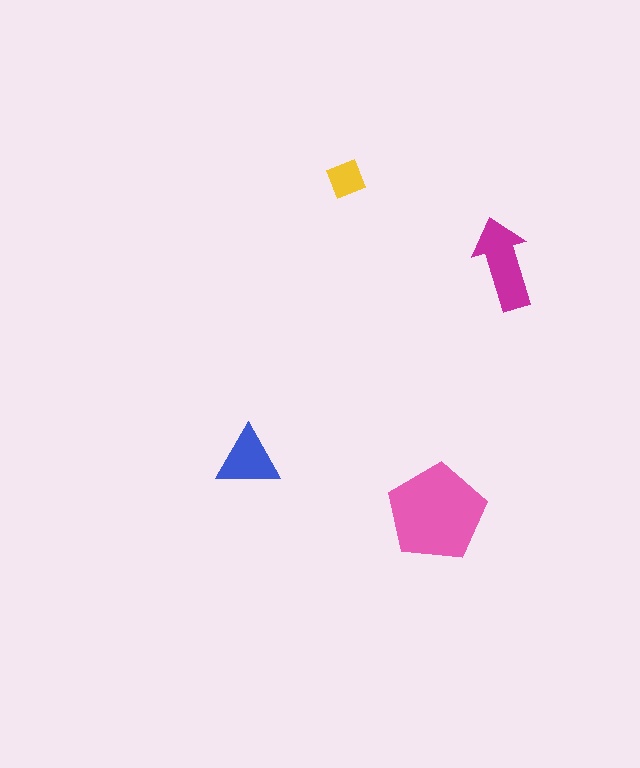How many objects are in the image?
There are 4 objects in the image.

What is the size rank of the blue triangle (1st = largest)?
3rd.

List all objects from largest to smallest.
The pink pentagon, the magenta arrow, the blue triangle, the yellow square.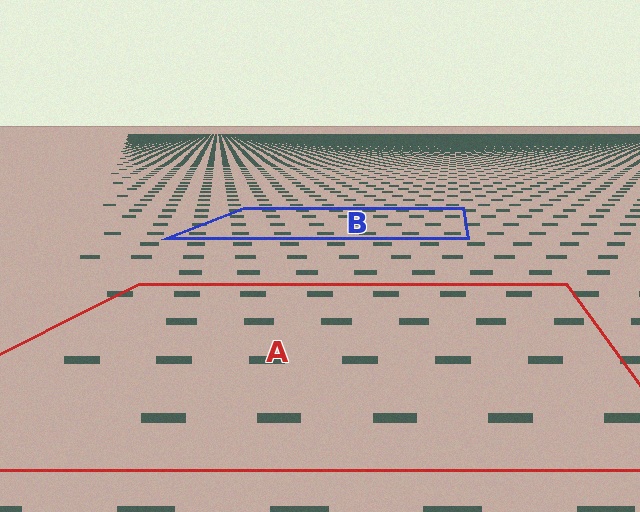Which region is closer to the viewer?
Region A is closer. The texture elements there are larger and more spread out.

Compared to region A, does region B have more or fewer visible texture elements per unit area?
Region B has more texture elements per unit area — they are packed more densely because it is farther away.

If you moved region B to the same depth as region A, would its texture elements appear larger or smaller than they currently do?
They would appear larger. At a closer depth, the same texture elements are projected at a bigger on-screen size.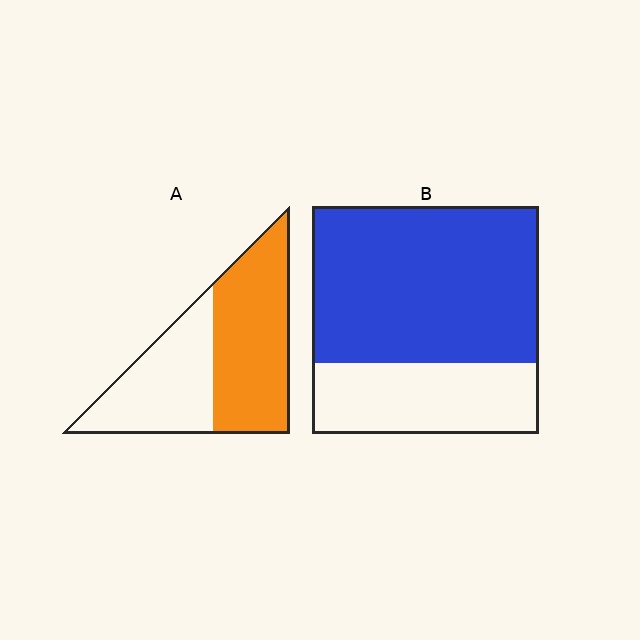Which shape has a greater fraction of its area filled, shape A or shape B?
Shape B.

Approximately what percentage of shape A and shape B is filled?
A is approximately 55% and B is approximately 70%.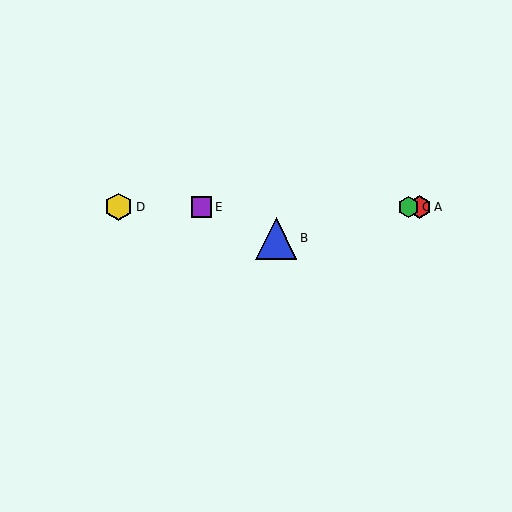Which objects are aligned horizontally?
Objects A, C, D, E are aligned horizontally.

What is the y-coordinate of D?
Object D is at y≈207.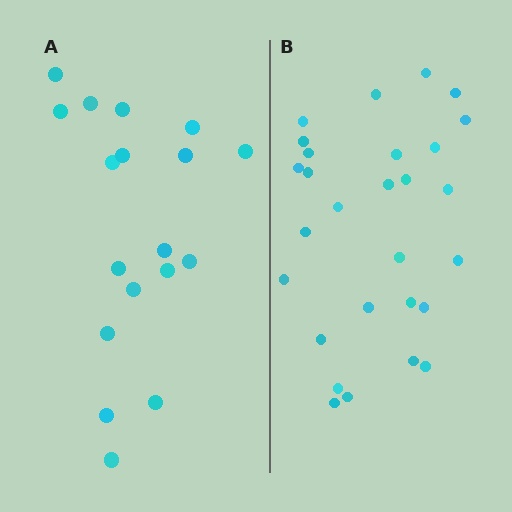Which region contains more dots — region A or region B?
Region B (the right region) has more dots.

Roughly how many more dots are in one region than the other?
Region B has roughly 10 or so more dots than region A.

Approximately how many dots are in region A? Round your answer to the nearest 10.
About 20 dots. (The exact count is 18, which rounds to 20.)